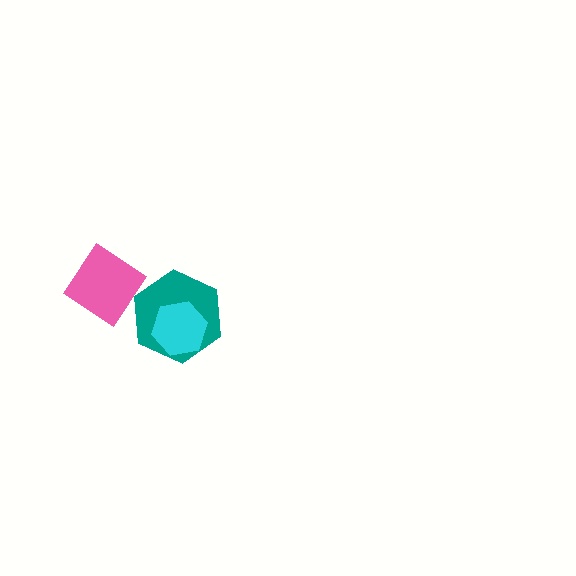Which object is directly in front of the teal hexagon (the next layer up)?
The cyan hexagon is directly in front of the teal hexagon.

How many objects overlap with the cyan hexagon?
1 object overlaps with the cyan hexagon.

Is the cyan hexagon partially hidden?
No, no other shape covers it.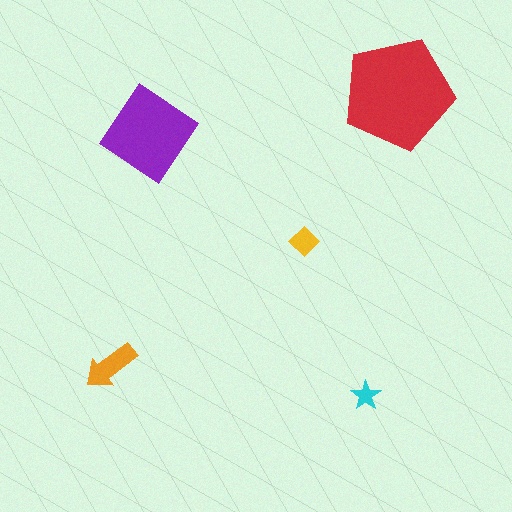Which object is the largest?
The red pentagon.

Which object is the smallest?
The cyan star.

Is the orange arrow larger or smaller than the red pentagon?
Smaller.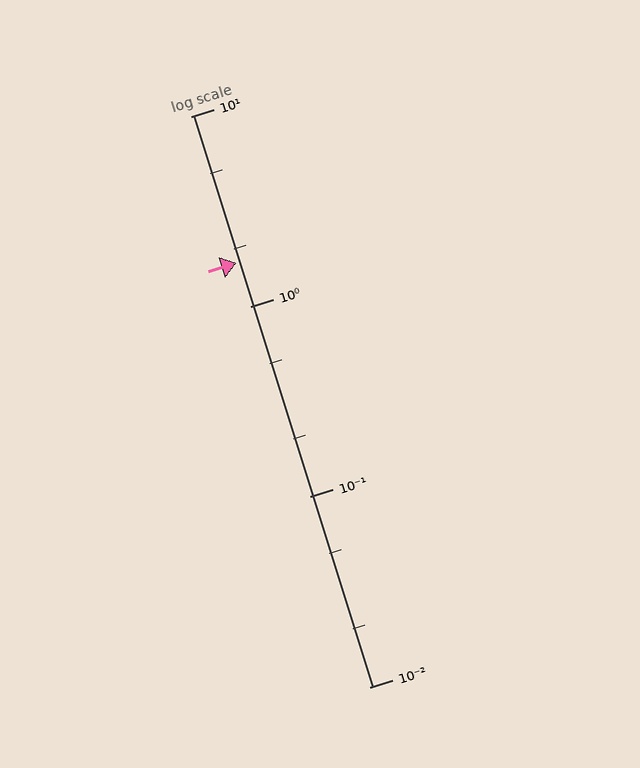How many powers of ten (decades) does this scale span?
The scale spans 3 decades, from 0.01 to 10.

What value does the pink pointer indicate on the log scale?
The pointer indicates approximately 1.7.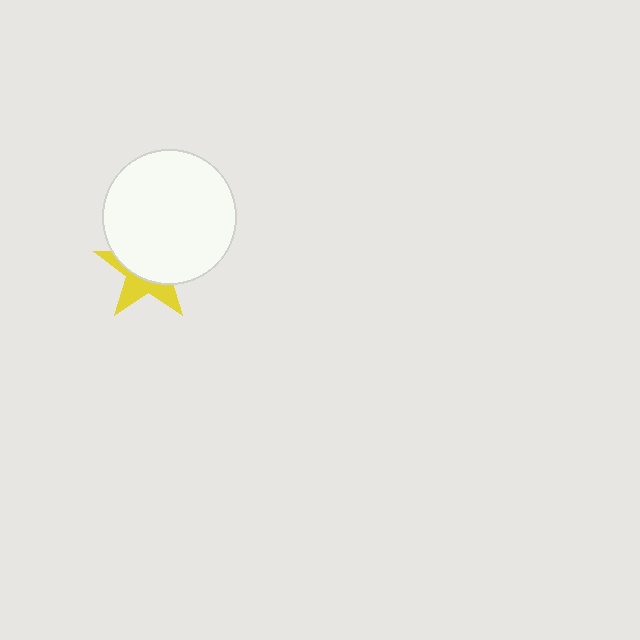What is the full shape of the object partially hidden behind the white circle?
The partially hidden object is a yellow star.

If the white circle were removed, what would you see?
You would see the complete yellow star.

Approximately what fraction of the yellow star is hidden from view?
Roughly 61% of the yellow star is hidden behind the white circle.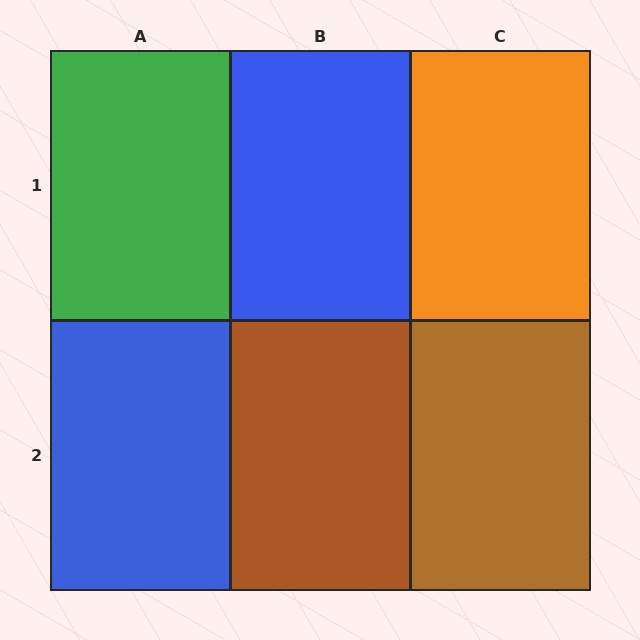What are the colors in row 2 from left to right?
Blue, brown, brown.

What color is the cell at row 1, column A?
Green.